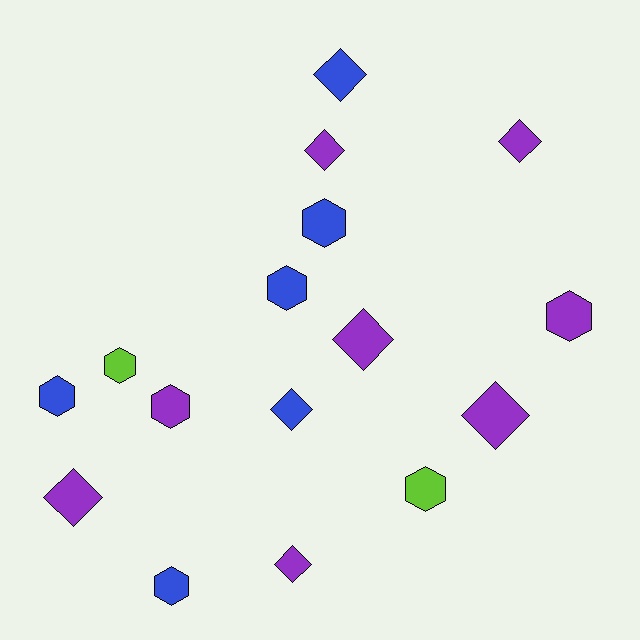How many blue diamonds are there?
There are 2 blue diamonds.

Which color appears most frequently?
Purple, with 8 objects.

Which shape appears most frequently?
Diamond, with 8 objects.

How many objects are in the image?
There are 16 objects.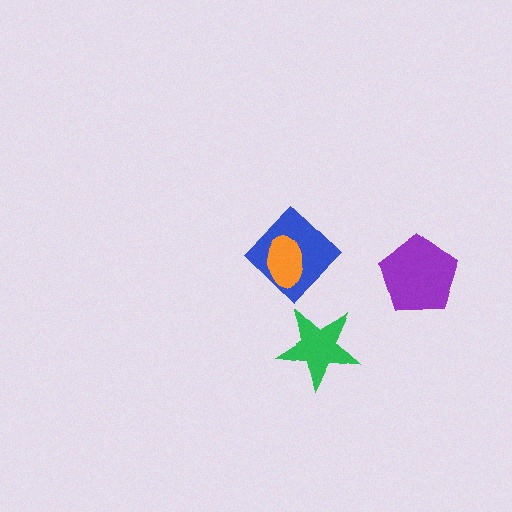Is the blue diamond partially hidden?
Yes, it is partially covered by another shape.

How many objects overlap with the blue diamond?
1 object overlaps with the blue diamond.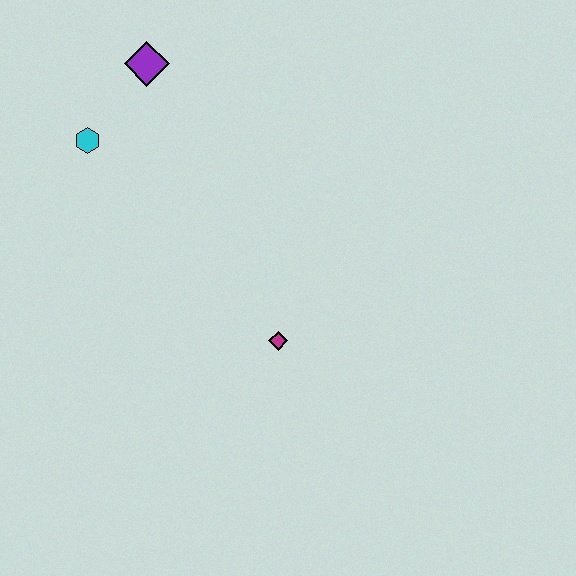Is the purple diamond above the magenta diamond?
Yes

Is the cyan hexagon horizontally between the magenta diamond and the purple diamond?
No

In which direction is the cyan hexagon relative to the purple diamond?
The cyan hexagon is below the purple diamond.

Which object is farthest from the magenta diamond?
The purple diamond is farthest from the magenta diamond.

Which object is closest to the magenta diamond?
The cyan hexagon is closest to the magenta diamond.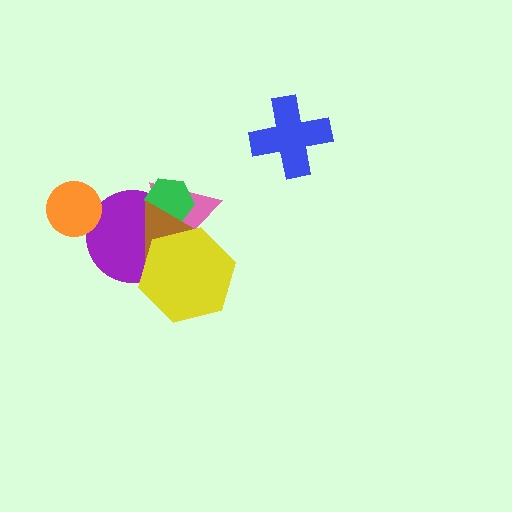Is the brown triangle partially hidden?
Yes, it is partially covered by another shape.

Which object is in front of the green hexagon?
The brown triangle is in front of the green hexagon.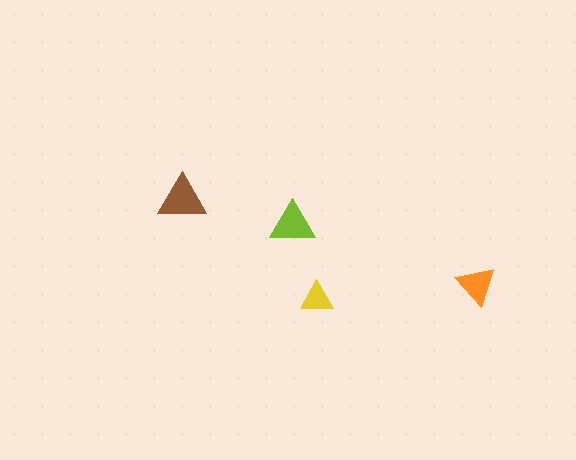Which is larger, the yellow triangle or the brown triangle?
The brown one.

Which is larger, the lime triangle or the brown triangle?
The brown one.